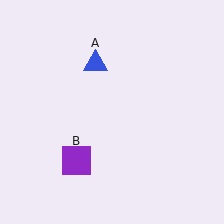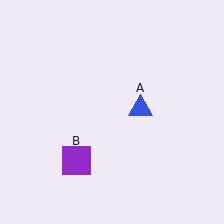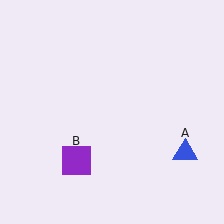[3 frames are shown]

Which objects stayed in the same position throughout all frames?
Purple square (object B) remained stationary.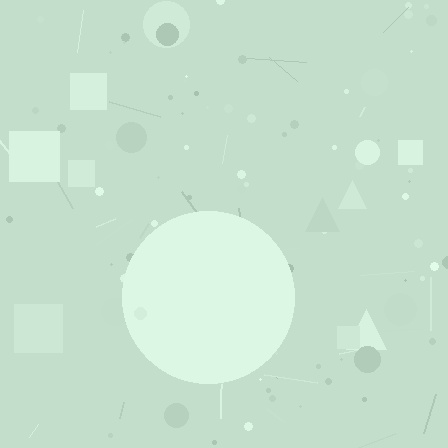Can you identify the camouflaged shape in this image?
The camouflaged shape is a circle.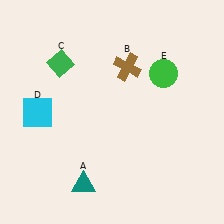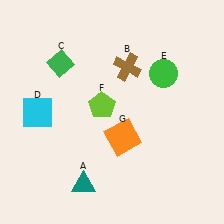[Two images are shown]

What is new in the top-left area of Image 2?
A lime pentagon (F) was added in the top-left area of Image 2.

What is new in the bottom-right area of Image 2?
An orange square (G) was added in the bottom-right area of Image 2.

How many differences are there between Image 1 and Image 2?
There are 2 differences between the two images.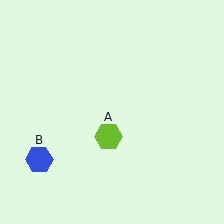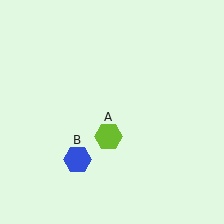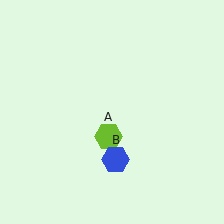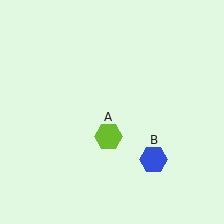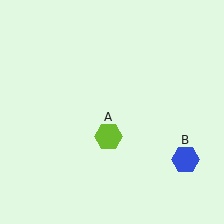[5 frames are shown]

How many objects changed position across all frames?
1 object changed position: blue hexagon (object B).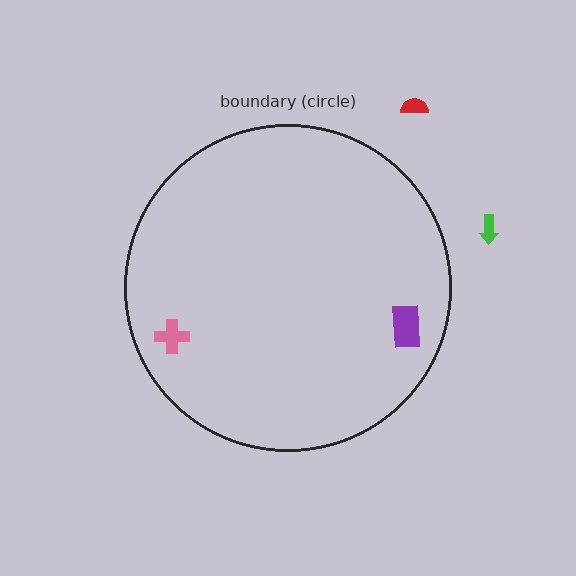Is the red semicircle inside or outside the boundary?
Outside.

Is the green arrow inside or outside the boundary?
Outside.